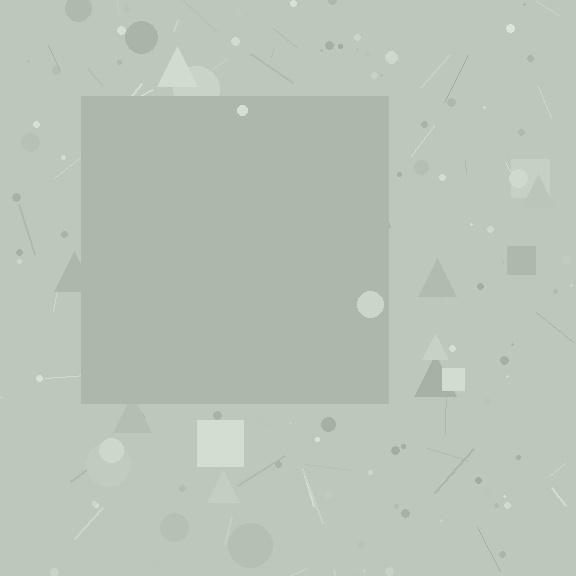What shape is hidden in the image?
A square is hidden in the image.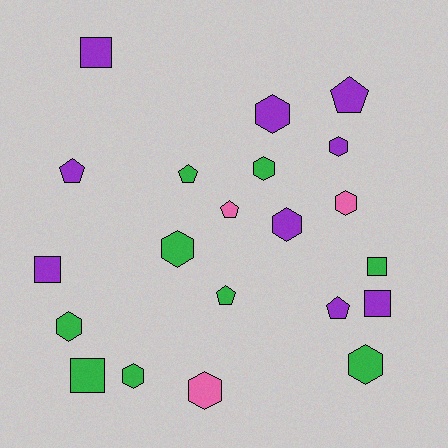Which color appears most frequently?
Green, with 9 objects.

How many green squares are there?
There are 2 green squares.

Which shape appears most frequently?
Hexagon, with 10 objects.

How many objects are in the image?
There are 21 objects.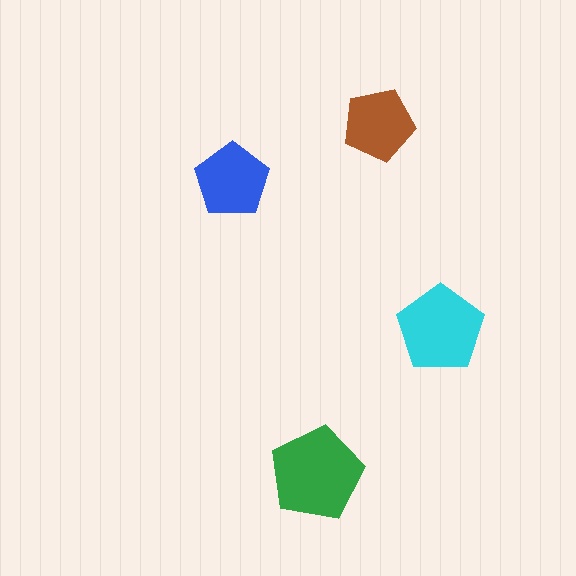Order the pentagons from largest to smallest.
the green one, the cyan one, the blue one, the brown one.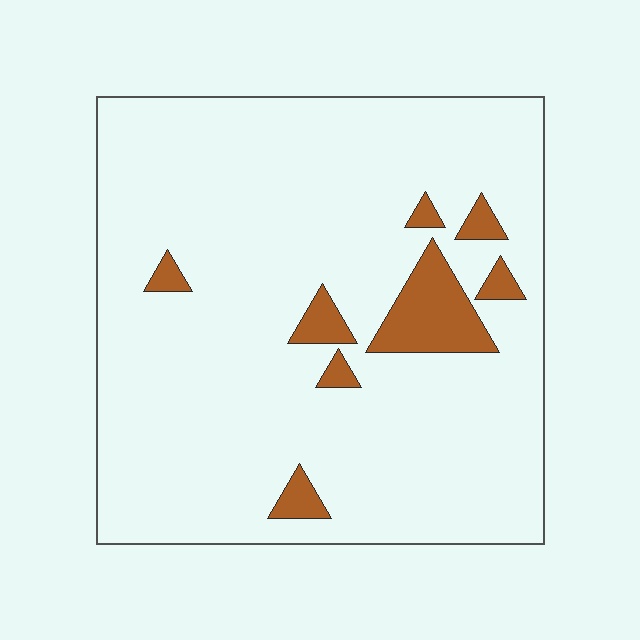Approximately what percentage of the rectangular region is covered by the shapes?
Approximately 10%.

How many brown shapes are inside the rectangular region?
8.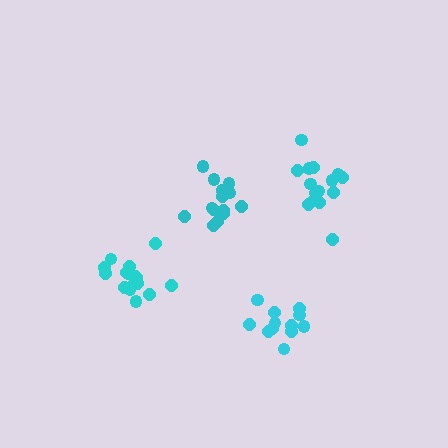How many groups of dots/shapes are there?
There are 4 groups.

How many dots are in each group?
Group 1: 16 dots, Group 2: 16 dots, Group 3: 14 dots, Group 4: 12 dots (58 total).